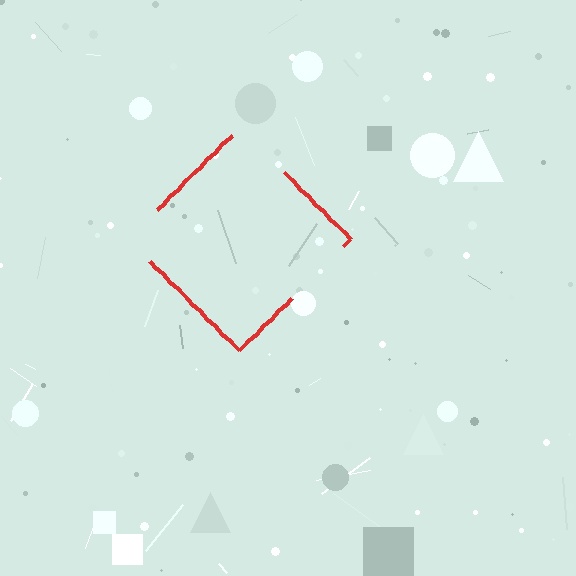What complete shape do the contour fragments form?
The contour fragments form a diamond.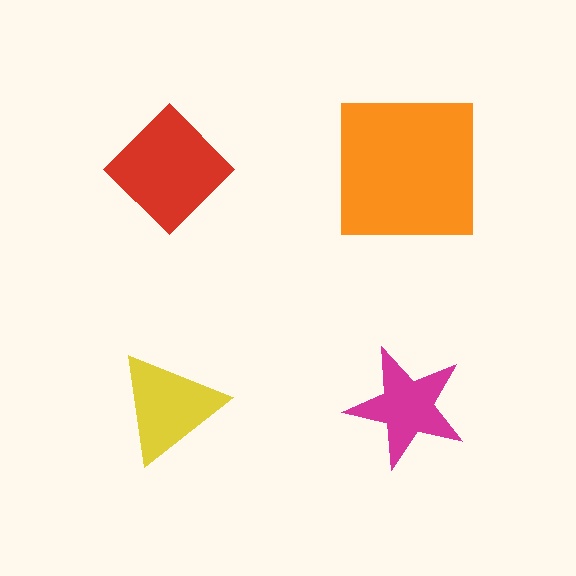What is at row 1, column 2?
An orange square.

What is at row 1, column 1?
A red diamond.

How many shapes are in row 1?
2 shapes.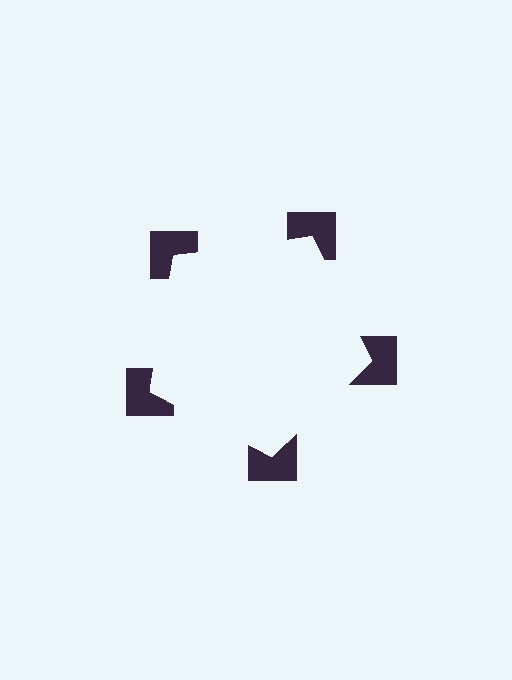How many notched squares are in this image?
There are 5 — one at each vertex of the illusory pentagon.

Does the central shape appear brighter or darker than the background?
It typically appears slightly brighter than the background, even though no actual brightness change is drawn.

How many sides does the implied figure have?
5 sides.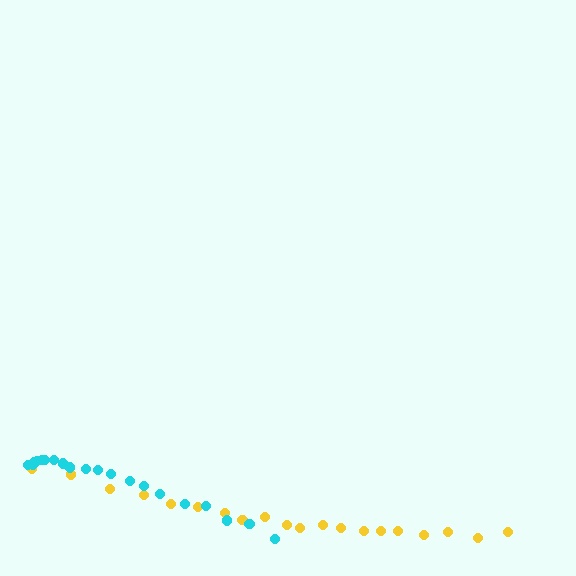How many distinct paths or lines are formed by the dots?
There are 2 distinct paths.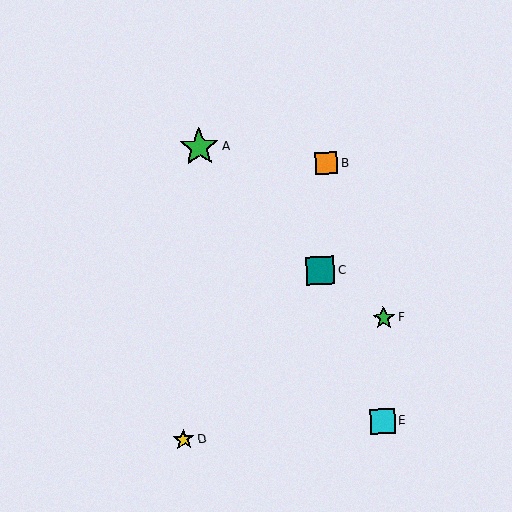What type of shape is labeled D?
Shape D is a yellow star.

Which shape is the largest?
The green star (labeled A) is the largest.